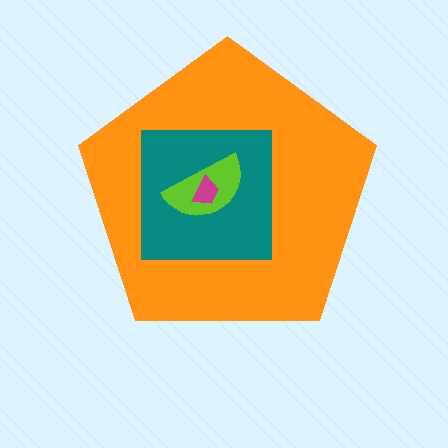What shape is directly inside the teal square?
The lime semicircle.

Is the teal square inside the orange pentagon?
Yes.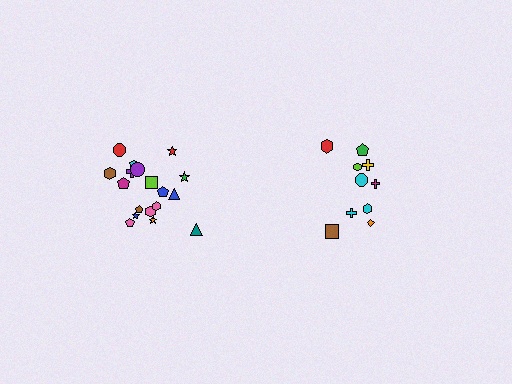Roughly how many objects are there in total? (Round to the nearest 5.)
Roughly 30 objects in total.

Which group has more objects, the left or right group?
The left group.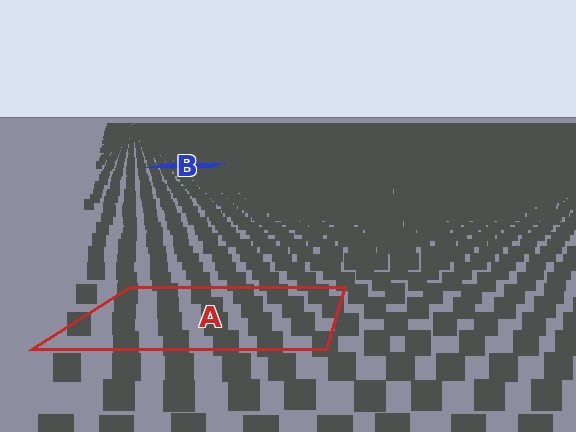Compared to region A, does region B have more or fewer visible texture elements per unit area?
Region B has more texture elements per unit area — they are packed more densely because it is farther away.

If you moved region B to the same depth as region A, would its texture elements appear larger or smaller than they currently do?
They would appear larger. At a closer depth, the same texture elements are projected at a bigger on-screen size.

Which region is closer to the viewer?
Region A is closer. The texture elements there are larger and more spread out.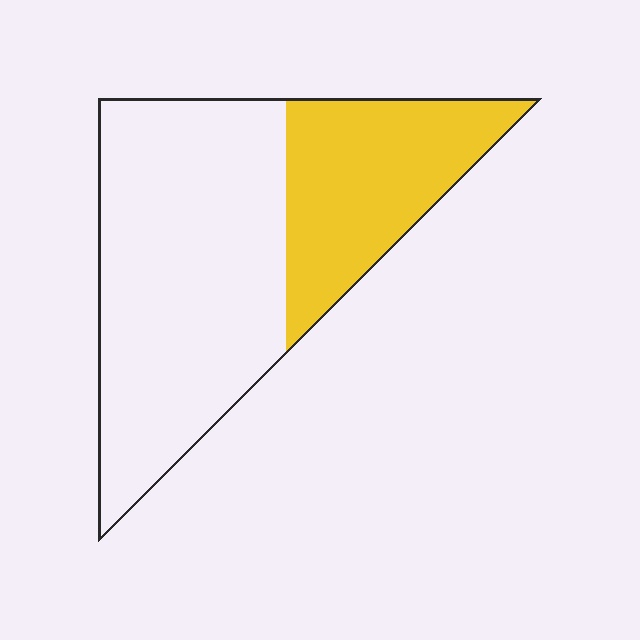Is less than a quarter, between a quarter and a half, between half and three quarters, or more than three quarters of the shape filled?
Between a quarter and a half.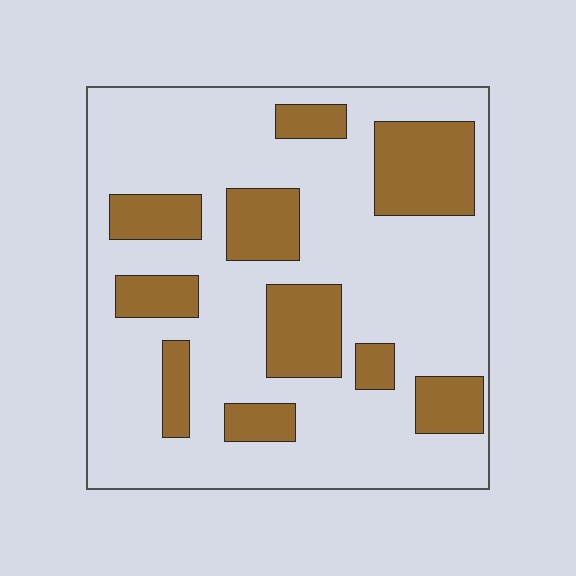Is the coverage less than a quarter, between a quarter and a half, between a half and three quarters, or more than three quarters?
Between a quarter and a half.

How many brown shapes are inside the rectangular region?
10.